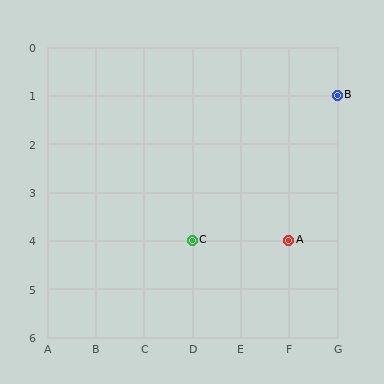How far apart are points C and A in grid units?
Points C and A are 2 columns apart.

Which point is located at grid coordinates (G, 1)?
Point B is at (G, 1).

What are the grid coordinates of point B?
Point B is at grid coordinates (G, 1).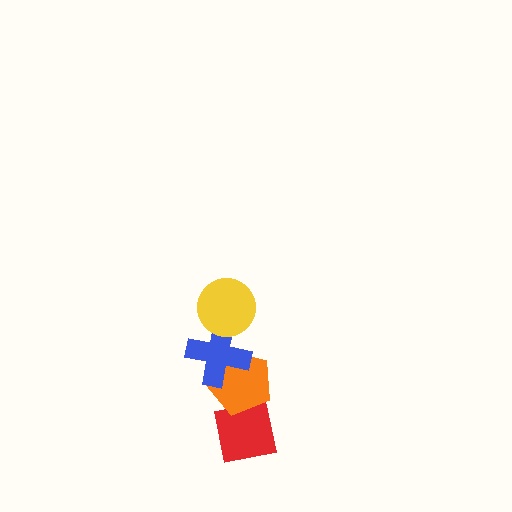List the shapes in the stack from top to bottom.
From top to bottom: the yellow circle, the blue cross, the orange pentagon, the red square.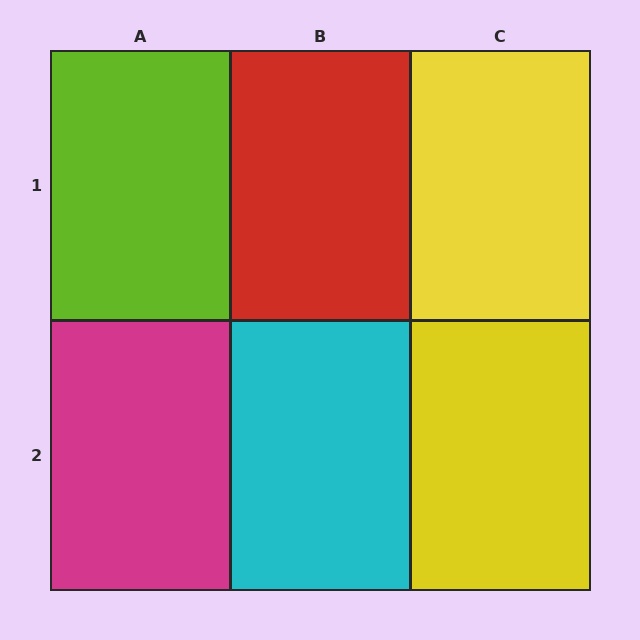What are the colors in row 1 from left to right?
Lime, red, yellow.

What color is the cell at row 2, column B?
Cyan.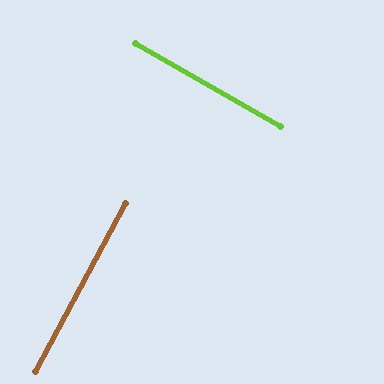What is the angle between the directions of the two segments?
Approximately 88 degrees.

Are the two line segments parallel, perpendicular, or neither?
Perpendicular — they meet at approximately 88°.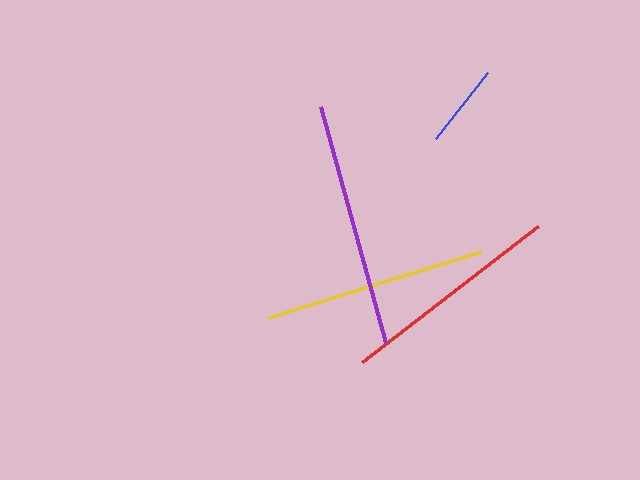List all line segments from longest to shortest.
From longest to shortest: purple, red, yellow, blue.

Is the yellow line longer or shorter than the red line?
The red line is longer than the yellow line.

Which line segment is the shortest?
The blue line is the shortest at approximately 84 pixels.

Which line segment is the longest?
The purple line is the longest at approximately 245 pixels.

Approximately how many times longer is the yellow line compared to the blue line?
The yellow line is approximately 2.6 times the length of the blue line.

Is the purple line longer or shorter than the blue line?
The purple line is longer than the blue line.